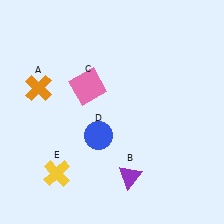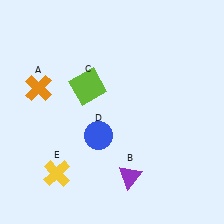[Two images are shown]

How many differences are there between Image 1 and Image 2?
There is 1 difference between the two images.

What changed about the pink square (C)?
In Image 1, C is pink. In Image 2, it changed to lime.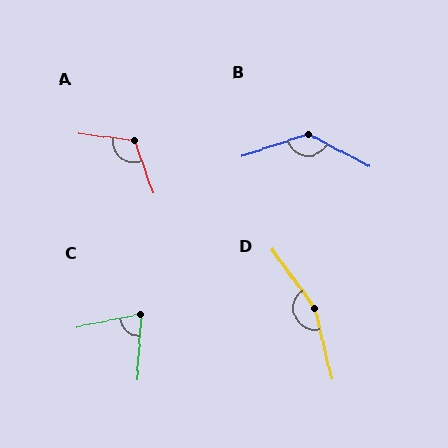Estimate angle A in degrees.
Approximately 116 degrees.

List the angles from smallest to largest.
C (75°), A (116°), B (134°), D (158°).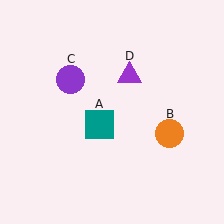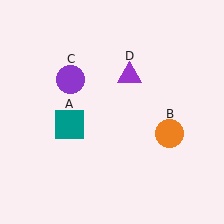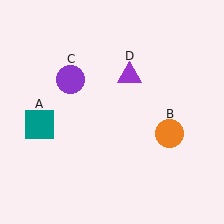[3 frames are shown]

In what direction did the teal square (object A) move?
The teal square (object A) moved left.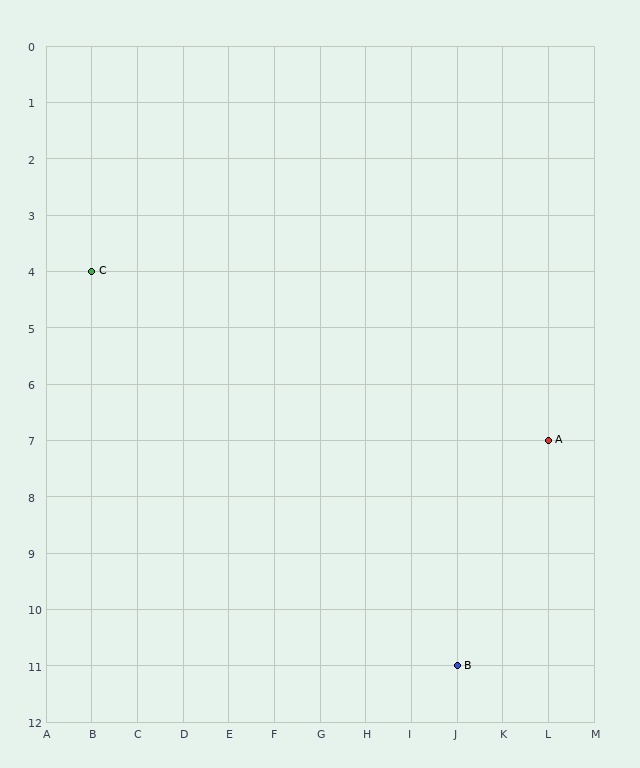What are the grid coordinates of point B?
Point B is at grid coordinates (J, 11).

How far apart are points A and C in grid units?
Points A and C are 10 columns and 3 rows apart (about 10.4 grid units diagonally).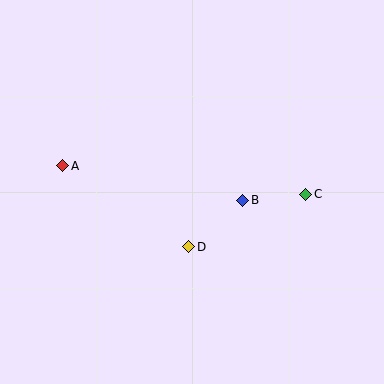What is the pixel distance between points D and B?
The distance between D and B is 71 pixels.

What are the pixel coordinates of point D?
Point D is at (189, 247).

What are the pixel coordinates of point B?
Point B is at (243, 200).